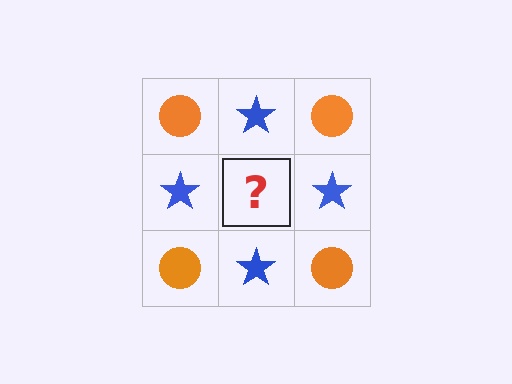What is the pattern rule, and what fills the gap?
The rule is that it alternates orange circle and blue star in a checkerboard pattern. The gap should be filled with an orange circle.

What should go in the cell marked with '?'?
The missing cell should contain an orange circle.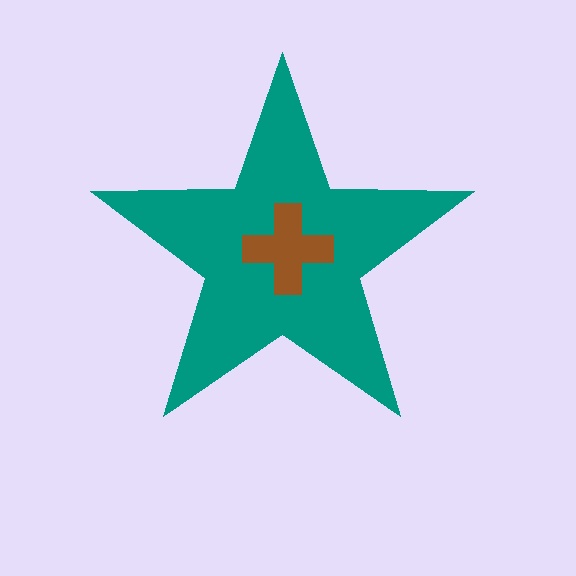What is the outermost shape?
The teal star.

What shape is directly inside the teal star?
The brown cross.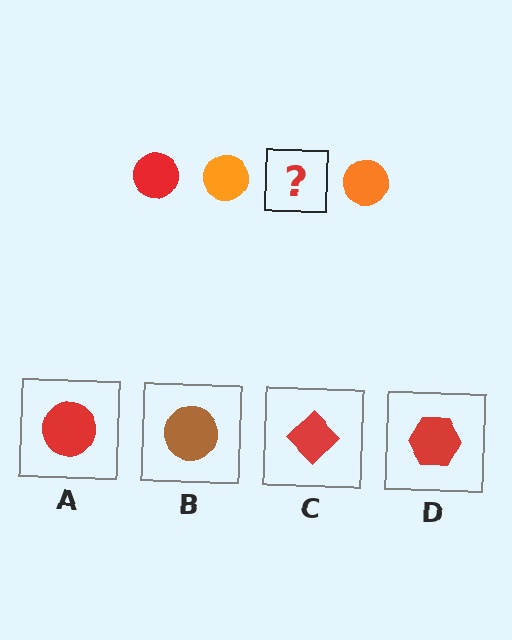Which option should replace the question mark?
Option A.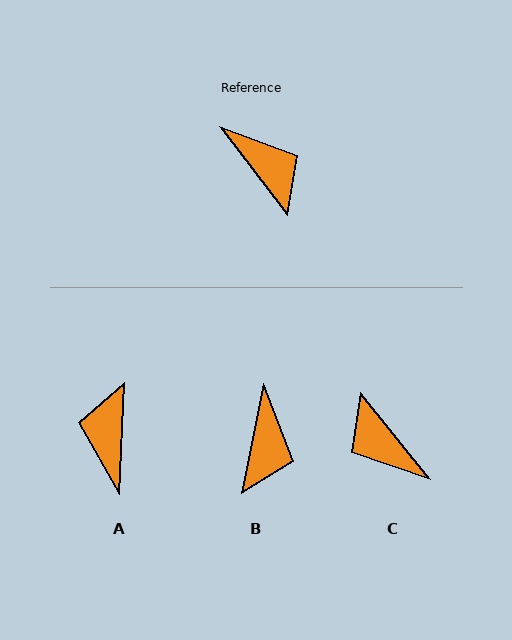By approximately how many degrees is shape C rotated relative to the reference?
Approximately 179 degrees clockwise.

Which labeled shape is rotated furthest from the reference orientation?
C, about 179 degrees away.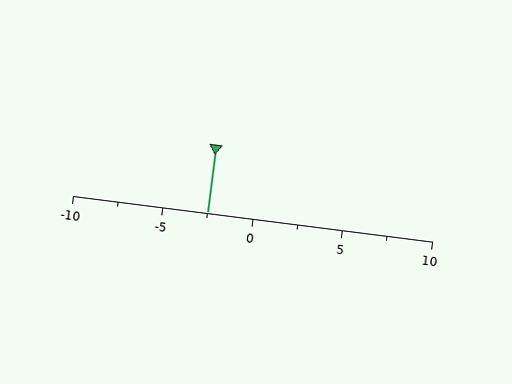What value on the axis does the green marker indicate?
The marker indicates approximately -2.5.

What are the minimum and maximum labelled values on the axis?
The axis runs from -10 to 10.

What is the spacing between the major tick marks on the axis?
The major ticks are spaced 5 apart.